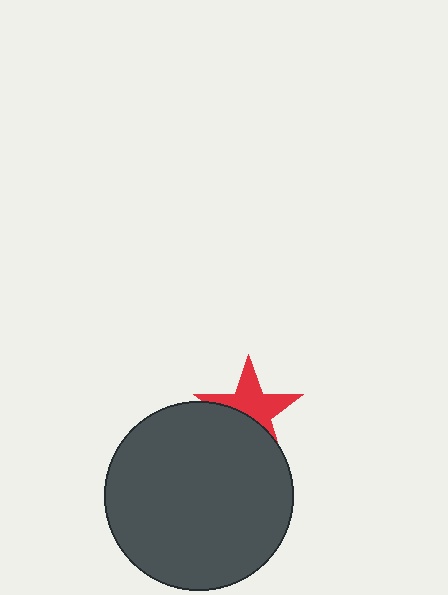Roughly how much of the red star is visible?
About half of it is visible (roughly 57%).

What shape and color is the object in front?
The object in front is a dark gray circle.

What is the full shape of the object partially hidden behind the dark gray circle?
The partially hidden object is a red star.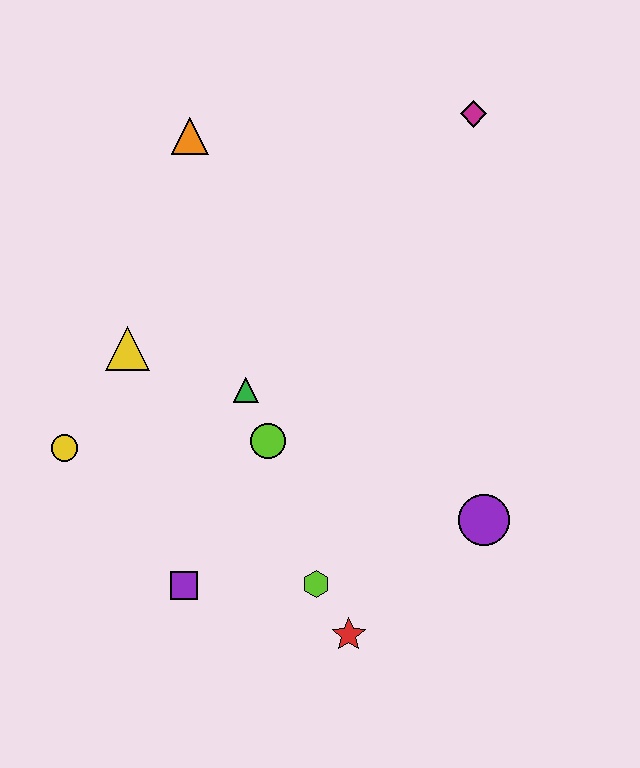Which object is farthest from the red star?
The magenta diamond is farthest from the red star.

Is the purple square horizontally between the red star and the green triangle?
No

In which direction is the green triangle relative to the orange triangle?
The green triangle is below the orange triangle.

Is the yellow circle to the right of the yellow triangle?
No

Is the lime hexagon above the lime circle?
No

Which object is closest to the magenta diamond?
The orange triangle is closest to the magenta diamond.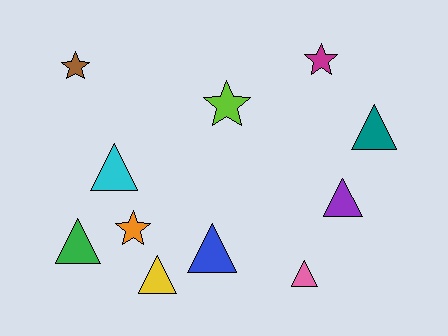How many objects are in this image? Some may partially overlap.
There are 11 objects.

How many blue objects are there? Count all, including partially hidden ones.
There is 1 blue object.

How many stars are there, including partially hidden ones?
There are 4 stars.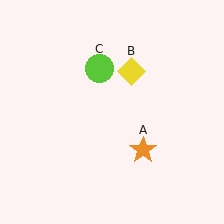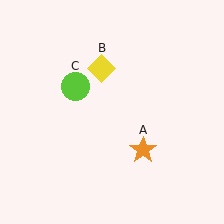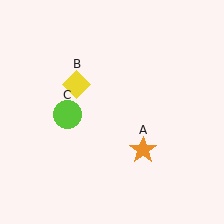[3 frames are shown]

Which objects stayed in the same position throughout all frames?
Orange star (object A) remained stationary.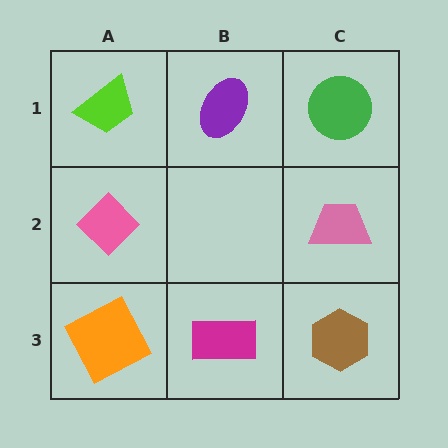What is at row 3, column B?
A magenta rectangle.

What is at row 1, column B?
A purple ellipse.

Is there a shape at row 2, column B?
No, that cell is empty.